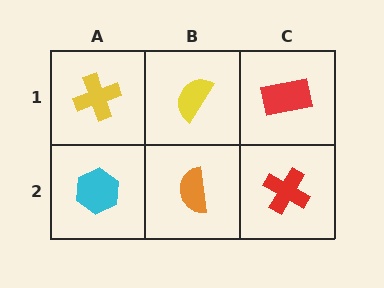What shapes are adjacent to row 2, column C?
A red rectangle (row 1, column C), an orange semicircle (row 2, column B).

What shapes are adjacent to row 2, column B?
A yellow semicircle (row 1, column B), a cyan hexagon (row 2, column A), a red cross (row 2, column C).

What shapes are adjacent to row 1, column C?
A red cross (row 2, column C), a yellow semicircle (row 1, column B).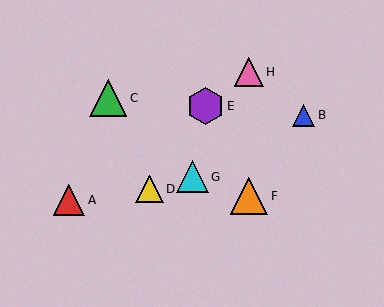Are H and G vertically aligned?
No, H is at x≈249 and G is at x≈192.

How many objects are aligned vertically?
2 objects (F, H) are aligned vertically.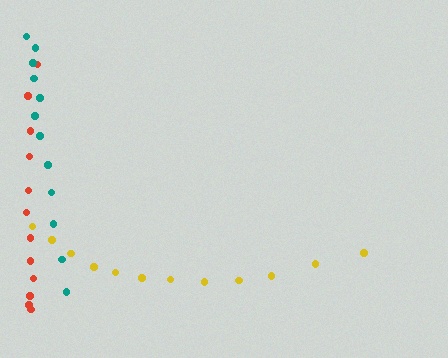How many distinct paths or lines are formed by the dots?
There are 3 distinct paths.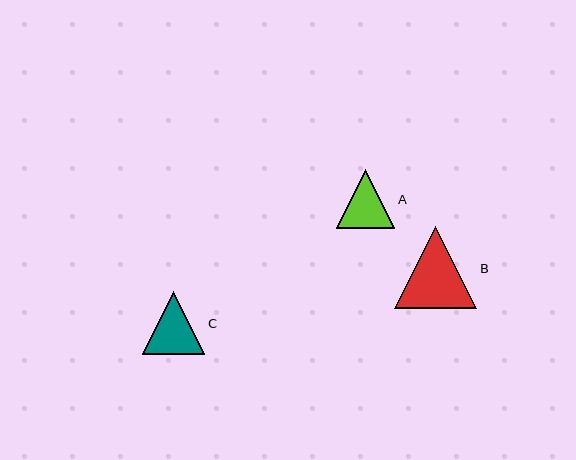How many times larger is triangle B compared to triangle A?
Triangle B is approximately 1.4 times the size of triangle A.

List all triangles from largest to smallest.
From largest to smallest: B, C, A.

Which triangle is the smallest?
Triangle A is the smallest with a size of approximately 59 pixels.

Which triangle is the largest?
Triangle B is the largest with a size of approximately 82 pixels.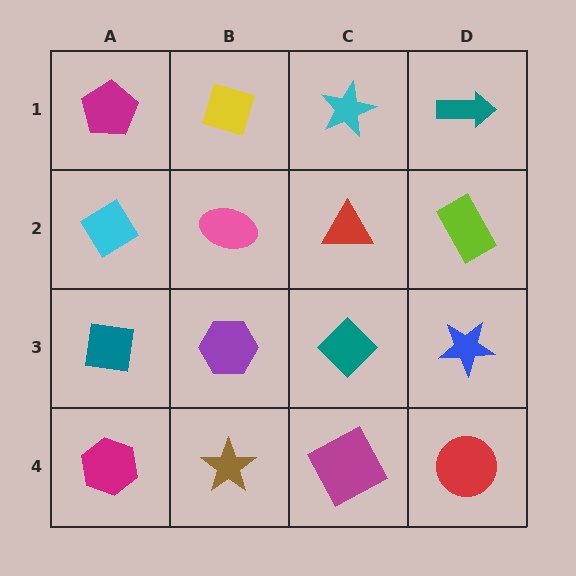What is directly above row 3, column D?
A lime rectangle.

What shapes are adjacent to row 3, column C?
A red triangle (row 2, column C), a magenta square (row 4, column C), a purple hexagon (row 3, column B), a blue star (row 3, column D).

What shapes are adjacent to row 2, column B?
A yellow diamond (row 1, column B), a purple hexagon (row 3, column B), a cyan diamond (row 2, column A), a red triangle (row 2, column C).